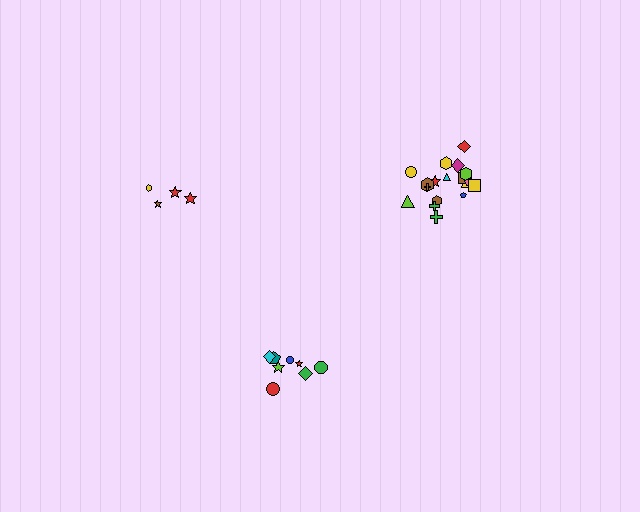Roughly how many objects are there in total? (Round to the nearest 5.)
Roughly 30 objects in total.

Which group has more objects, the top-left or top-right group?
The top-right group.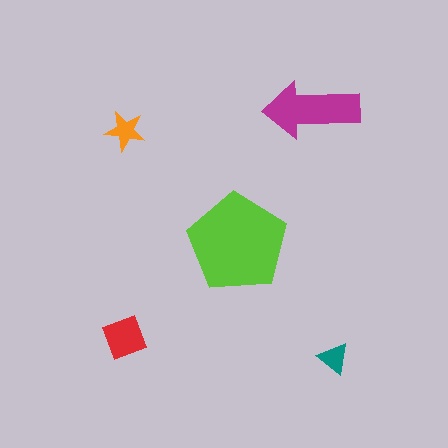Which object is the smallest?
The teal triangle.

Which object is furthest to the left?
The red square is leftmost.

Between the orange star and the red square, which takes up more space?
The red square.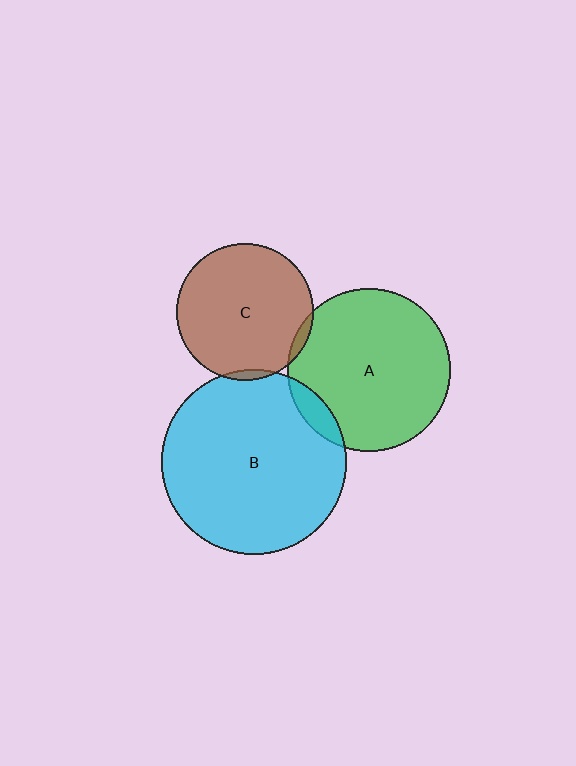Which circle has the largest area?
Circle B (cyan).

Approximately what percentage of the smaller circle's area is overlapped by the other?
Approximately 5%.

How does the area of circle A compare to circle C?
Approximately 1.4 times.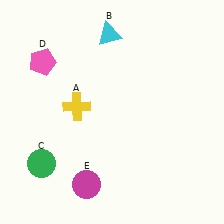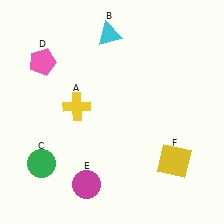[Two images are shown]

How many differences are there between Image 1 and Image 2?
There is 1 difference between the two images.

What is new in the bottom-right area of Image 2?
A yellow square (F) was added in the bottom-right area of Image 2.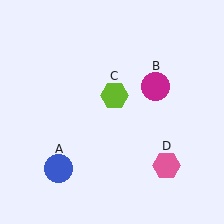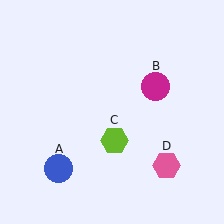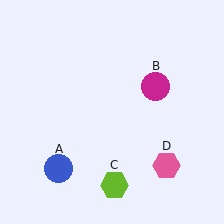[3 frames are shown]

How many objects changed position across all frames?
1 object changed position: lime hexagon (object C).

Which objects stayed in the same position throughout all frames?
Blue circle (object A) and magenta circle (object B) and pink hexagon (object D) remained stationary.